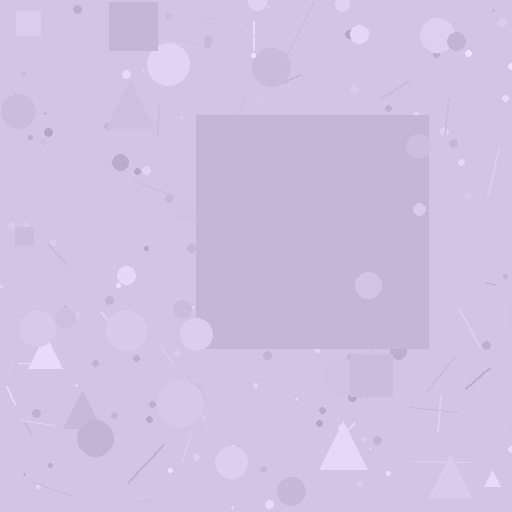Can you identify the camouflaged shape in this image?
The camouflaged shape is a square.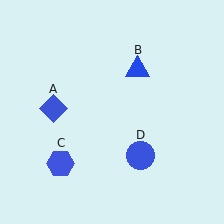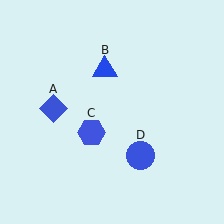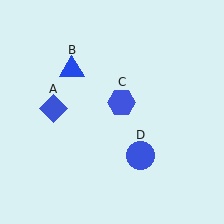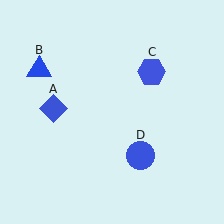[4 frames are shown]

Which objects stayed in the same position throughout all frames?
Blue diamond (object A) and blue circle (object D) remained stationary.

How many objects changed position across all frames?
2 objects changed position: blue triangle (object B), blue hexagon (object C).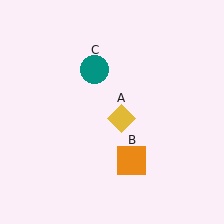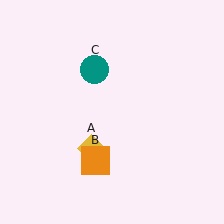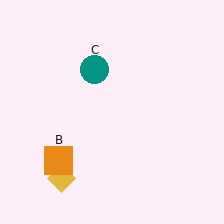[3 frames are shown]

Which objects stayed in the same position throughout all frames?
Teal circle (object C) remained stationary.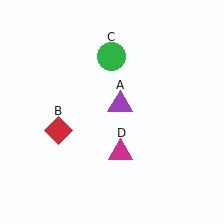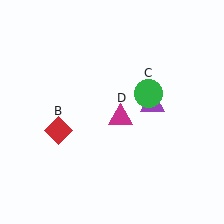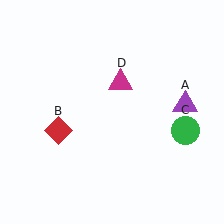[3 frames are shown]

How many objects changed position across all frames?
3 objects changed position: purple triangle (object A), green circle (object C), magenta triangle (object D).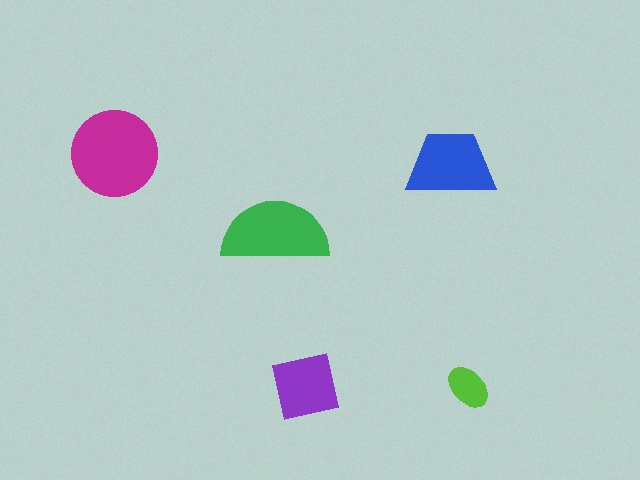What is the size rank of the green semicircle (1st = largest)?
2nd.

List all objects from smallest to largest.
The lime ellipse, the purple square, the blue trapezoid, the green semicircle, the magenta circle.